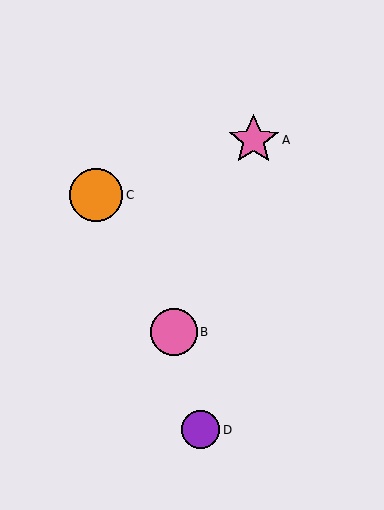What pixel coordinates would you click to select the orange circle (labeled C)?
Click at (96, 195) to select the orange circle C.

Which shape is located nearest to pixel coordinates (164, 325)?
The pink circle (labeled B) at (174, 332) is nearest to that location.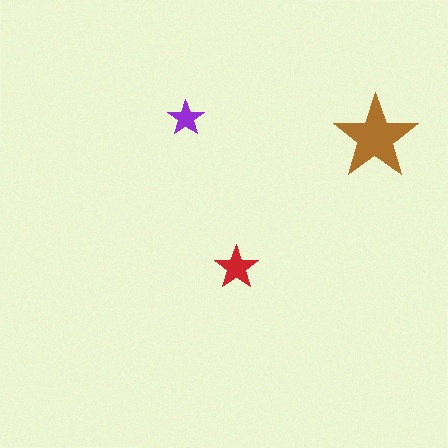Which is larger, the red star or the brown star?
The brown one.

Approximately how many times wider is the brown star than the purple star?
About 2.5 times wider.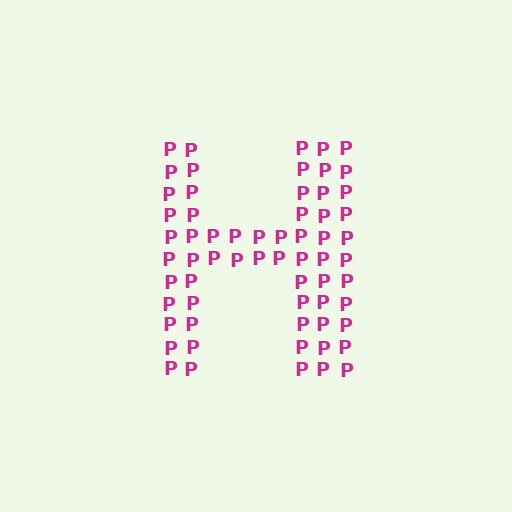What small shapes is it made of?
It is made of small letter P's.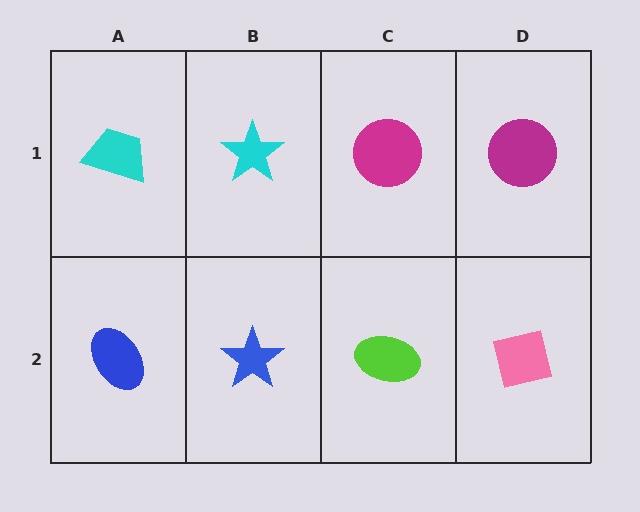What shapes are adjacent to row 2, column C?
A magenta circle (row 1, column C), a blue star (row 2, column B), a pink square (row 2, column D).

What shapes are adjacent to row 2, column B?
A cyan star (row 1, column B), a blue ellipse (row 2, column A), a lime ellipse (row 2, column C).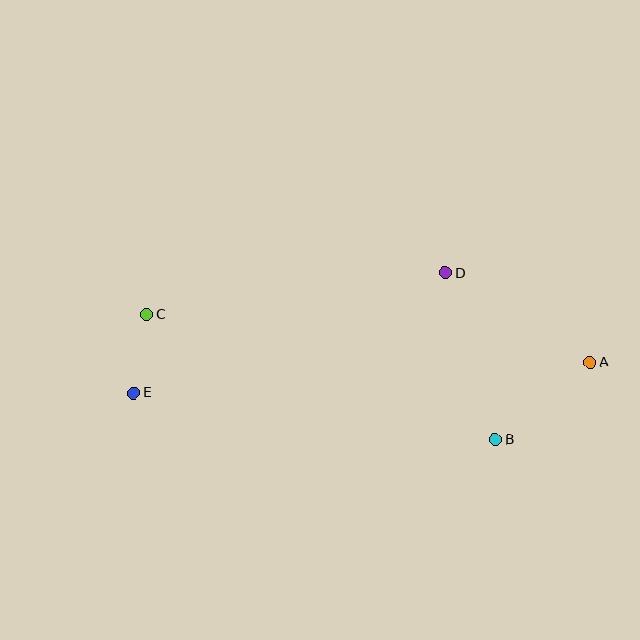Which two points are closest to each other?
Points C and E are closest to each other.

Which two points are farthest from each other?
Points A and E are farthest from each other.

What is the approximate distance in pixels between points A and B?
The distance between A and B is approximately 122 pixels.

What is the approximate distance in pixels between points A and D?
The distance between A and D is approximately 170 pixels.